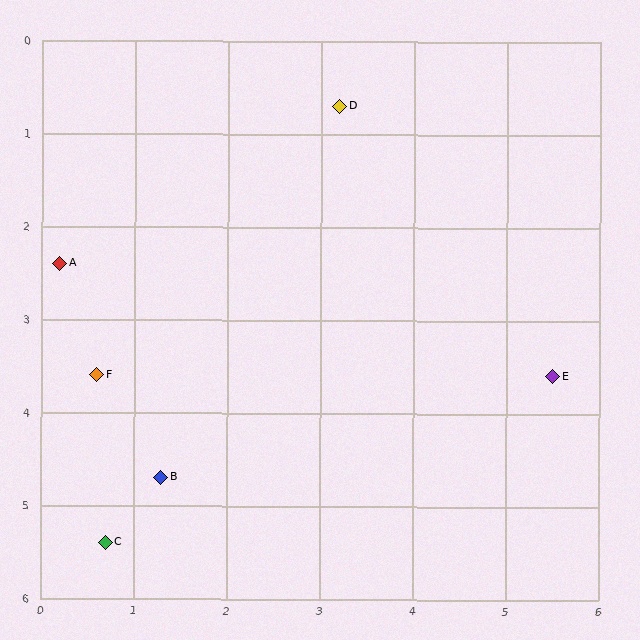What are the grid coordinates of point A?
Point A is at approximately (0.2, 2.4).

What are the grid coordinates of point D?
Point D is at approximately (3.2, 0.7).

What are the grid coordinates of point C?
Point C is at approximately (0.7, 5.4).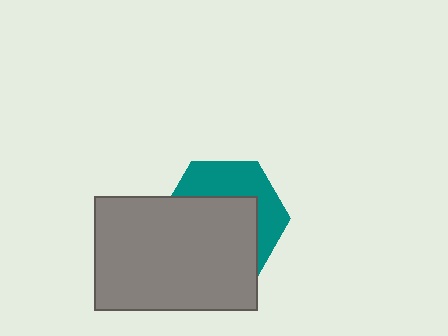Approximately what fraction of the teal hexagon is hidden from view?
Roughly 61% of the teal hexagon is hidden behind the gray rectangle.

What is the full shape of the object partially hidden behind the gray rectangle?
The partially hidden object is a teal hexagon.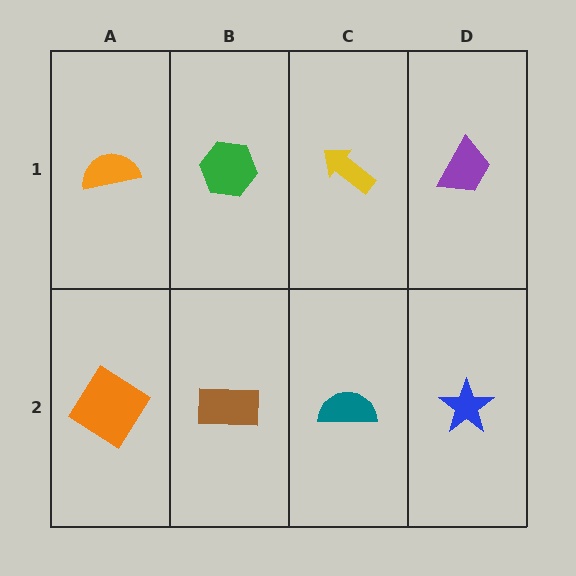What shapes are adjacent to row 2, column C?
A yellow arrow (row 1, column C), a brown rectangle (row 2, column B), a blue star (row 2, column D).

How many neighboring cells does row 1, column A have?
2.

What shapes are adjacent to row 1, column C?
A teal semicircle (row 2, column C), a green hexagon (row 1, column B), a purple trapezoid (row 1, column D).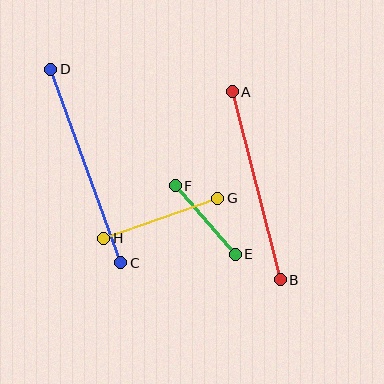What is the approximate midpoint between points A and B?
The midpoint is at approximately (256, 186) pixels.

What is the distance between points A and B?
The distance is approximately 194 pixels.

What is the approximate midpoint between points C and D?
The midpoint is at approximately (86, 166) pixels.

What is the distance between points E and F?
The distance is approximately 91 pixels.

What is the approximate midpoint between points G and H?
The midpoint is at approximately (161, 218) pixels.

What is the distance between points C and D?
The distance is approximately 206 pixels.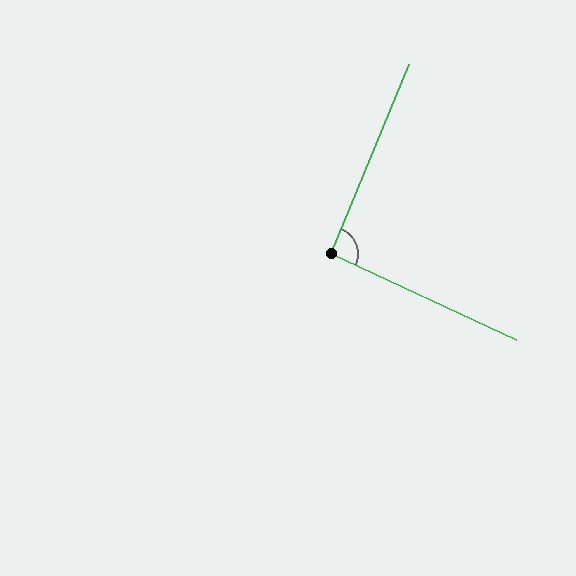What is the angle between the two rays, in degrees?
Approximately 92 degrees.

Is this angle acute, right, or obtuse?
It is approximately a right angle.